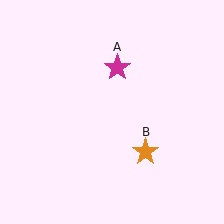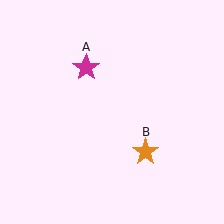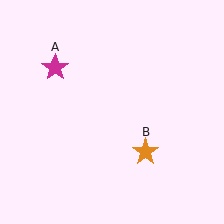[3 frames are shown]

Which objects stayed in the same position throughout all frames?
Orange star (object B) remained stationary.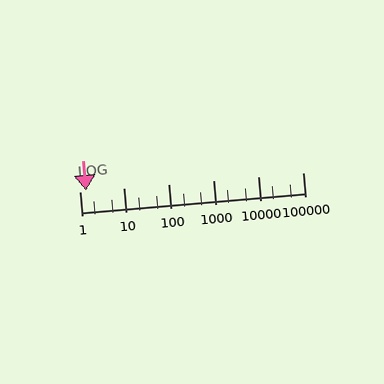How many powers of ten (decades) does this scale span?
The scale spans 5 decades, from 1 to 100000.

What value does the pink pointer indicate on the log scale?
The pointer indicates approximately 1.4.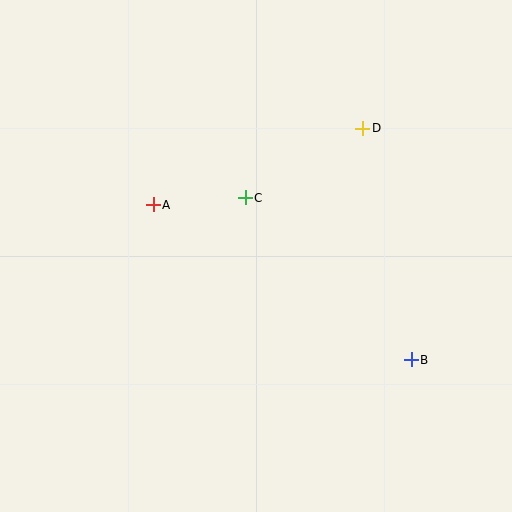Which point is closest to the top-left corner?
Point A is closest to the top-left corner.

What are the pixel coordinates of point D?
Point D is at (363, 128).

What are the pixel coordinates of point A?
Point A is at (153, 205).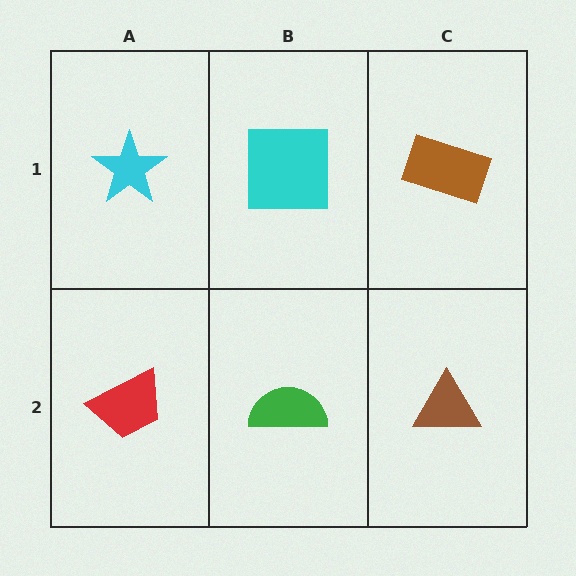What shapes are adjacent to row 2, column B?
A cyan square (row 1, column B), a red trapezoid (row 2, column A), a brown triangle (row 2, column C).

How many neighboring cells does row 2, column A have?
2.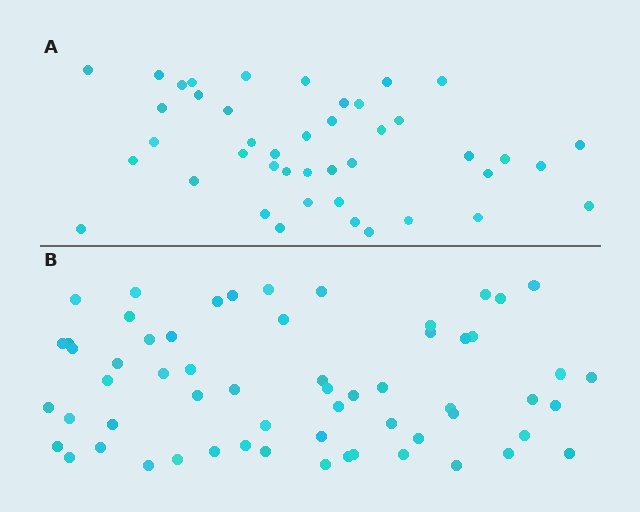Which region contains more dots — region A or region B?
Region B (the bottom region) has more dots.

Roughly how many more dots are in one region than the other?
Region B has approximately 15 more dots than region A.